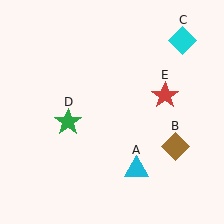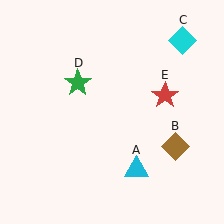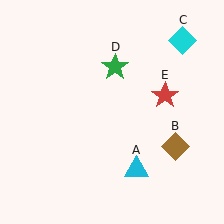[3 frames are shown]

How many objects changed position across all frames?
1 object changed position: green star (object D).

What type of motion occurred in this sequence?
The green star (object D) rotated clockwise around the center of the scene.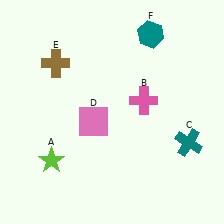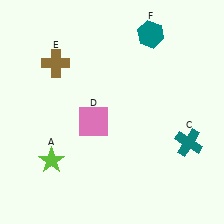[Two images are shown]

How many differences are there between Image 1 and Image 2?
There is 1 difference between the two images.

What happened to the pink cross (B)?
The pink cross (B) was removed in Image 2. It was in the top-right area of Image 1.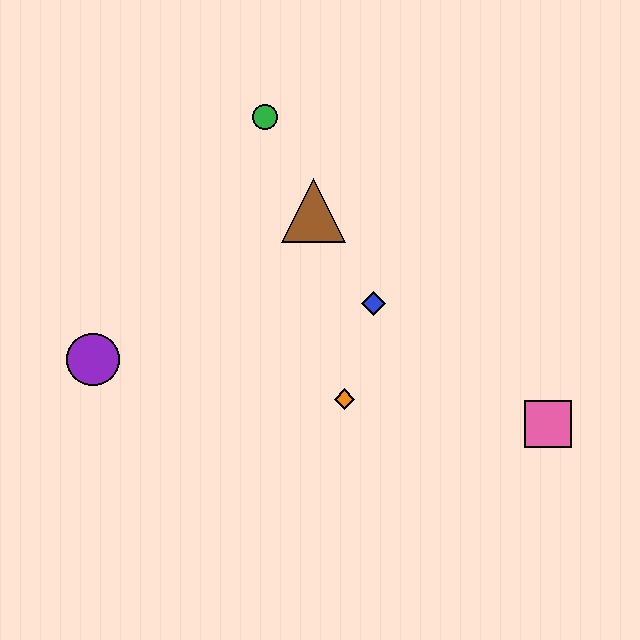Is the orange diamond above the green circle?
No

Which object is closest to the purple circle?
The orange diamond is closest to the purple circle.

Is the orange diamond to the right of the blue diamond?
No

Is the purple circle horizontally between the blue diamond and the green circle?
No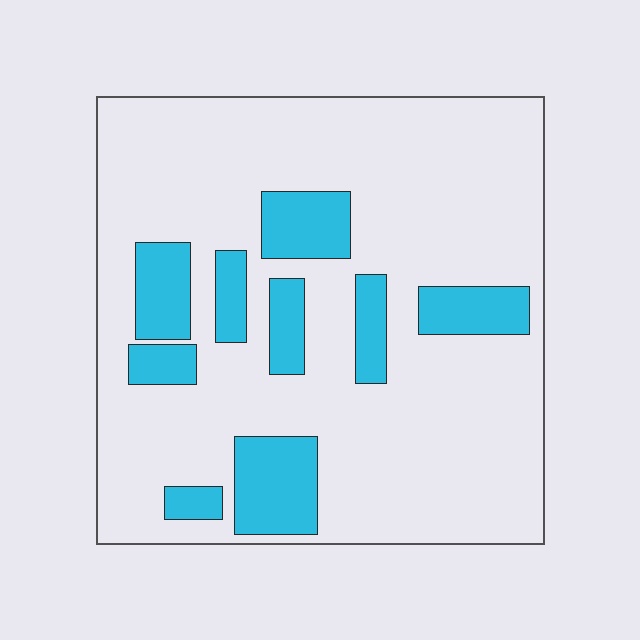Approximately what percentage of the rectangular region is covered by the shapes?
Approximately 20%.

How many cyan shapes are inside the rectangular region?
9.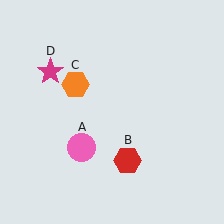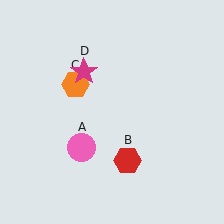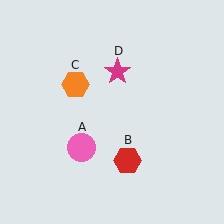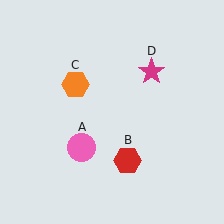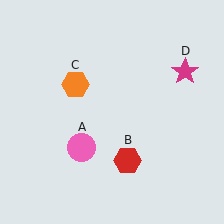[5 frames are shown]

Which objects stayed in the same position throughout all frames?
Pink circle (object A) and red hexagon (object B) and orange hexagon (object C) remained stationary.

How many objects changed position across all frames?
1 object changed position: magenta star (object D).